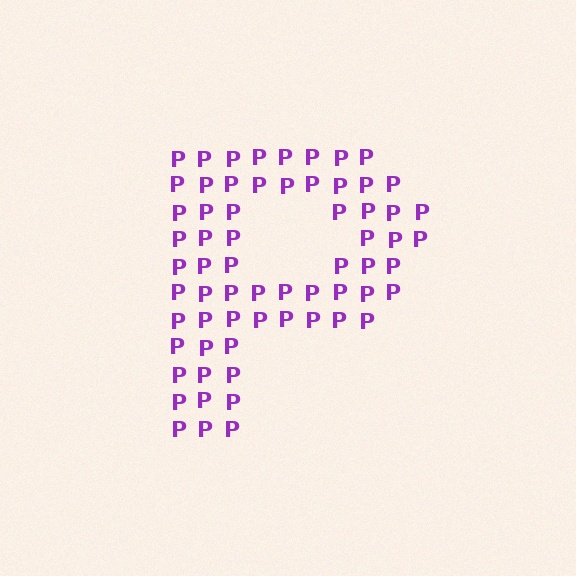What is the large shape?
The large shape is the letter P.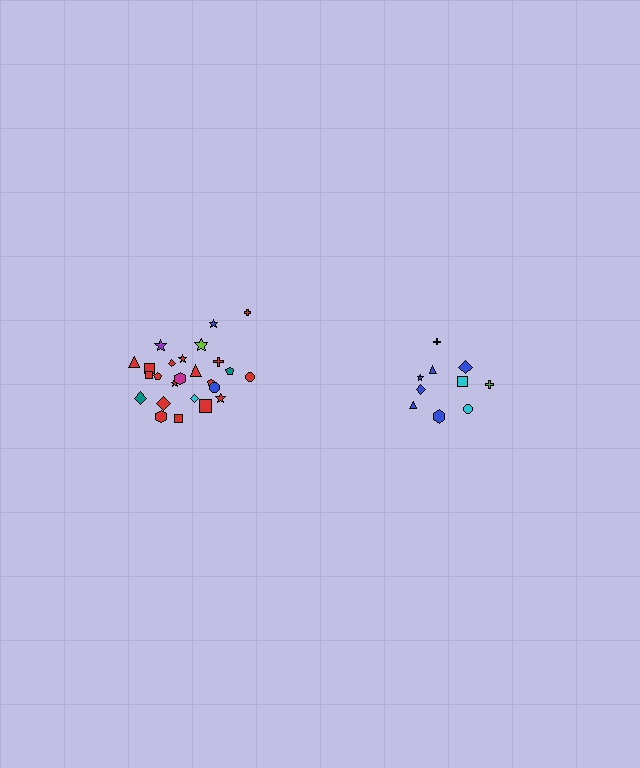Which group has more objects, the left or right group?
The left group.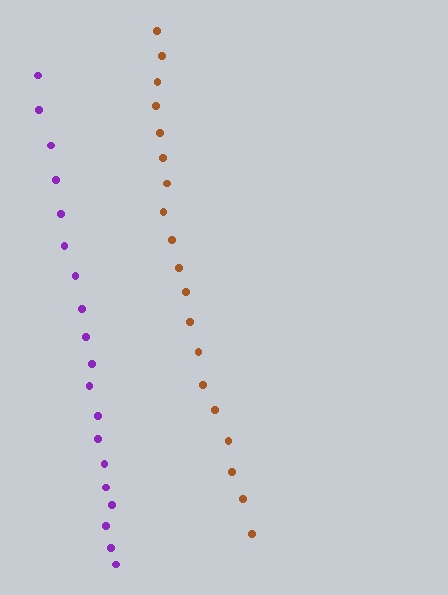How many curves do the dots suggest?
There are 2 distinct paths.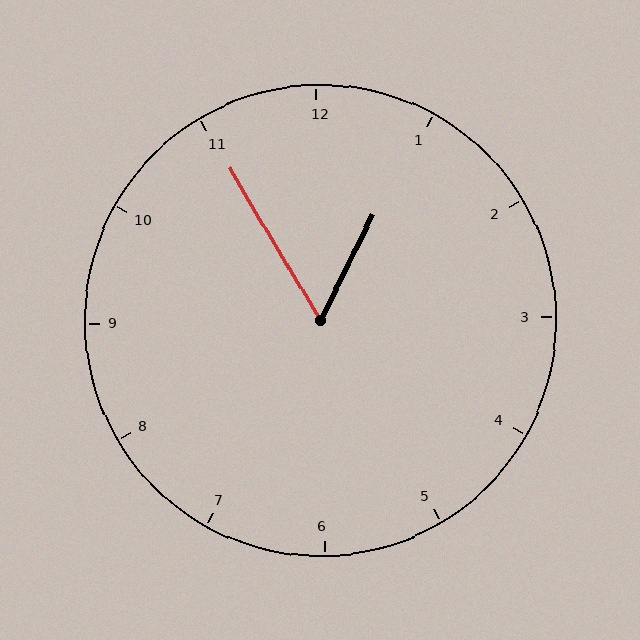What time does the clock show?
12:55.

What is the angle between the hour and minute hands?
Approximately 58 degrees.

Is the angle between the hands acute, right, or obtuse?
It is acute.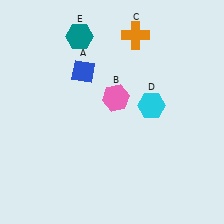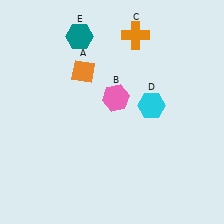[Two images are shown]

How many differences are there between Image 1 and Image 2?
There is 1 difference between the two images.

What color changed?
The diamond (A) changed from blue in Image 1 to orange in Image 2.